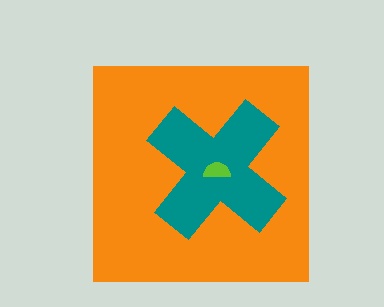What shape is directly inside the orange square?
The teal cross.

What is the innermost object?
The lime semicircle.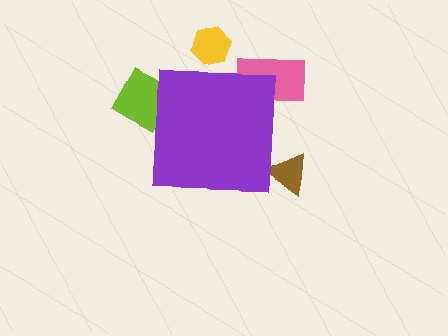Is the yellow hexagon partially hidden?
Yes, the yellow hexagon is partially hidden behind the purple square.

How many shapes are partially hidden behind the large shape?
4 shapes are partially hidden.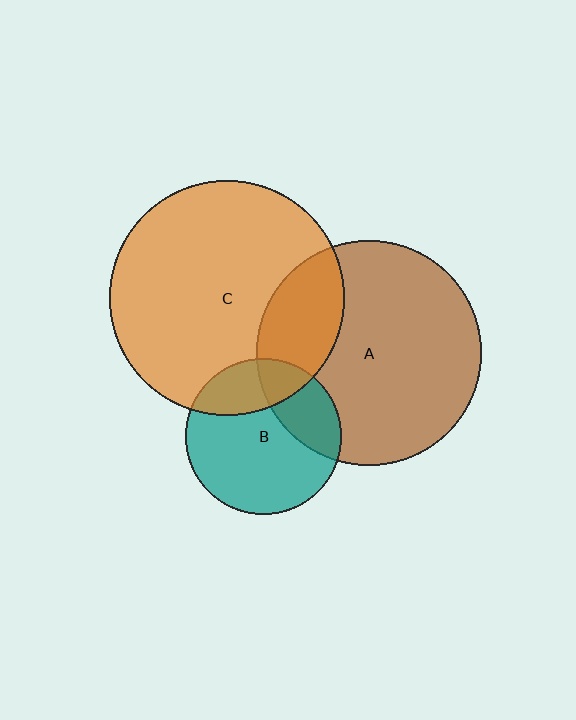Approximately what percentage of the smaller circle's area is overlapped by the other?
Approximately 25%.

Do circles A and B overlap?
Yes.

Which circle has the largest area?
Circle C (orange).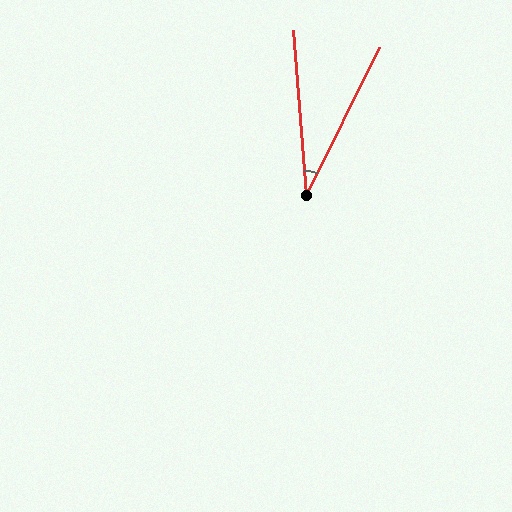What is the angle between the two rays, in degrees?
Approximately 31 degrees.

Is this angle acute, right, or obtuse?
It is acute.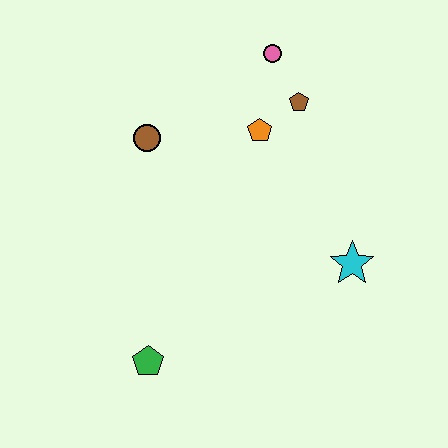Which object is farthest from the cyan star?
The brown circle is farthest from the cyan star.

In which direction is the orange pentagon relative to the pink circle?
The orange pentagon is below the pink circle.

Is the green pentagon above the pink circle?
No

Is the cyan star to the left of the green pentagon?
No